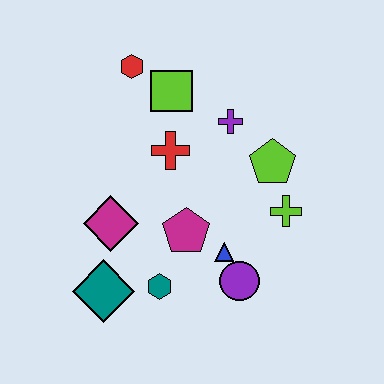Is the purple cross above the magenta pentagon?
Yes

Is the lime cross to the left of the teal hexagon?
No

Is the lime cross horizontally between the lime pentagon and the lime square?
No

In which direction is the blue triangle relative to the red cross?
The blue triangle is below the red cross.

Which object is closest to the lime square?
The red hexagon is closest to the lime square.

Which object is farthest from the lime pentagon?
The teal diamond is farthest from the lime pentagon.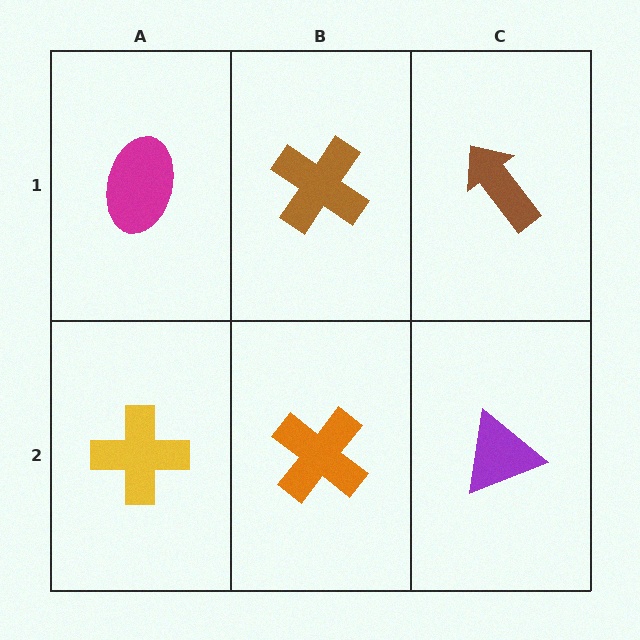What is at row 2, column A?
A yellow cross.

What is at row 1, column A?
A magenta ellipse.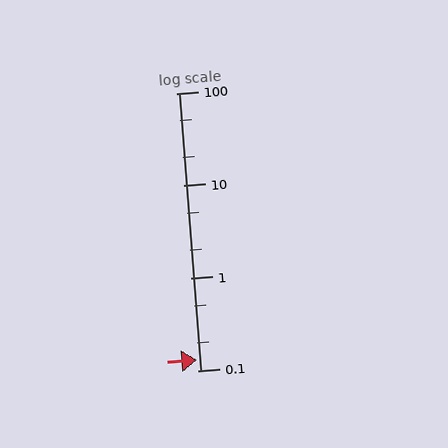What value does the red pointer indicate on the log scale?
The pointer indicates approximately 0.13.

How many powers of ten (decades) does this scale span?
The scale spans 3 decades, from 0.1 to 100.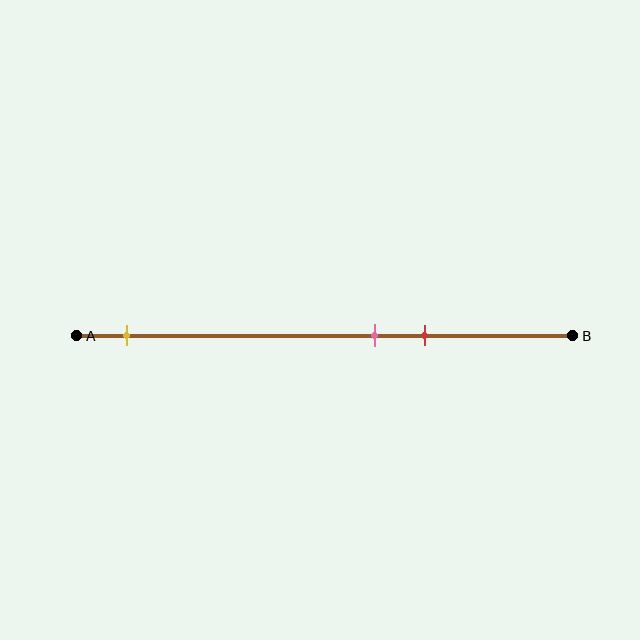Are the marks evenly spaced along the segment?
No, the marks are not evenly spaced.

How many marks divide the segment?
There are 3 marks dividing the segment.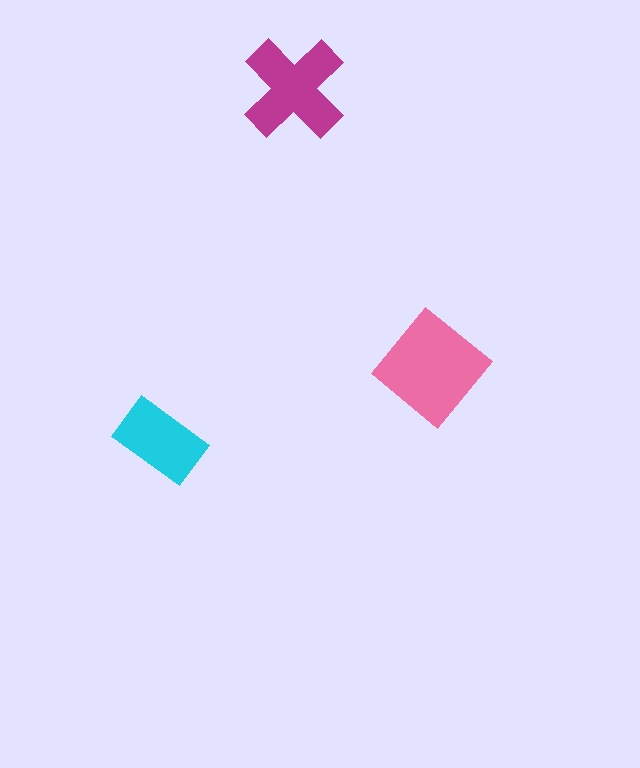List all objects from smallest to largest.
The cyan rectangle, the magenta cross, the pink diamond.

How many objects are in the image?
There are 3 objects in the image.